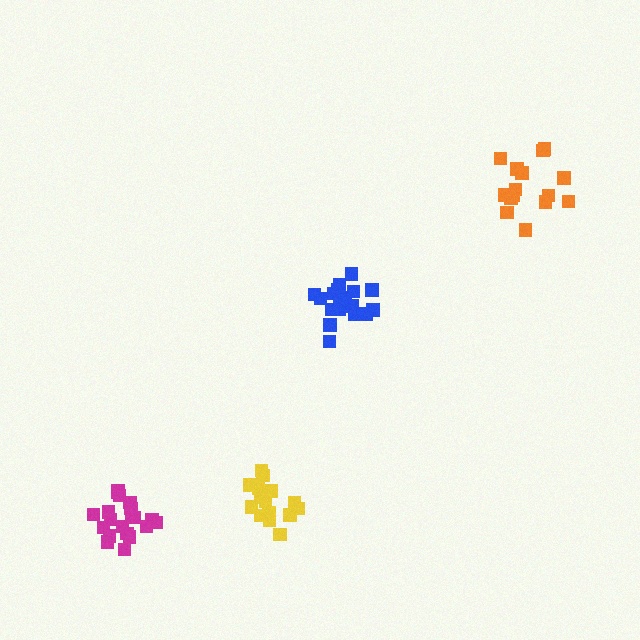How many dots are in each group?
Group 1: 19 dots, Group 2: 15 dots, Group 3: 15 dots, Group 4: 20 dots (69 total).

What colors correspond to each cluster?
The clusters are colored: blue, yellow, orange, magenta.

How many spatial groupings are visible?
There are 4 spatial groupings.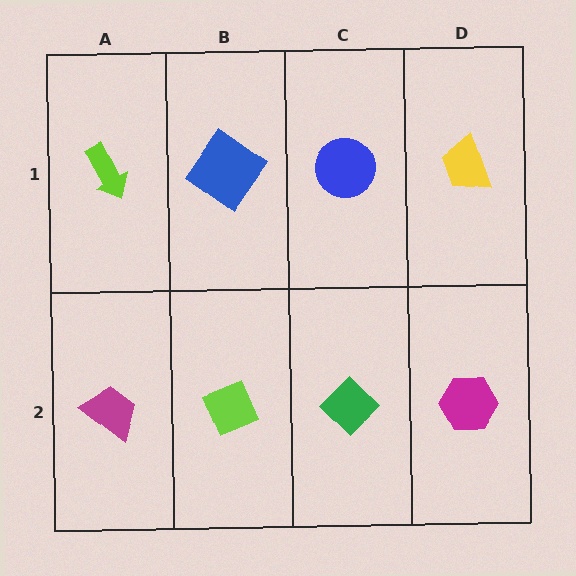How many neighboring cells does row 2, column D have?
2.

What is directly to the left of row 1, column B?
A lime arrow.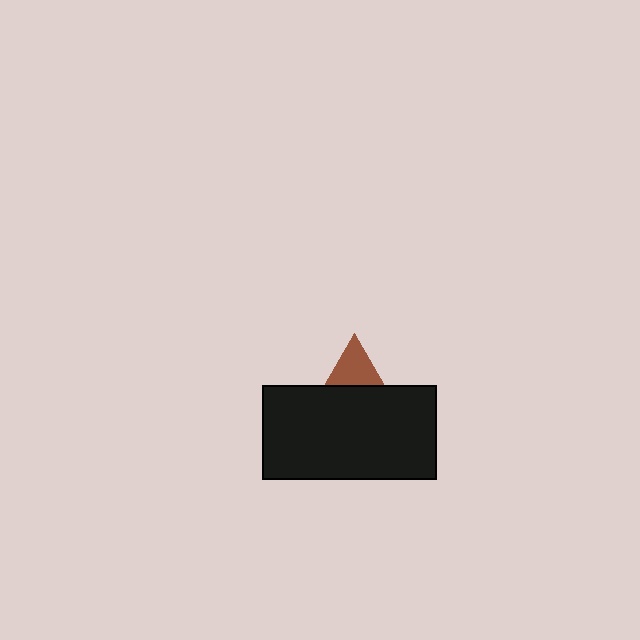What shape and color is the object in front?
The object in front is a black rectangle.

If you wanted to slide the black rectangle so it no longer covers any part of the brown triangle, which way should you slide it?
Slide it down — that is the most direct way to separate the two shapes.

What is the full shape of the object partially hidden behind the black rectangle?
The partially hidden object is a brown triangle.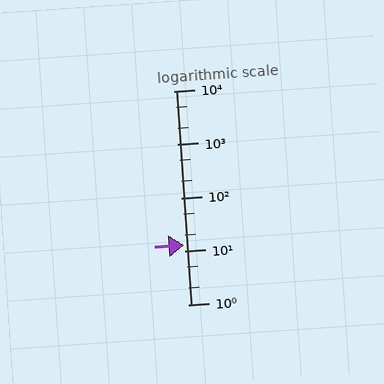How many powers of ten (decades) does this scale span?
The scale spans 4 decades, from 1 to 10000.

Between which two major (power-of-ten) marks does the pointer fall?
The pointer is between 10 and 100.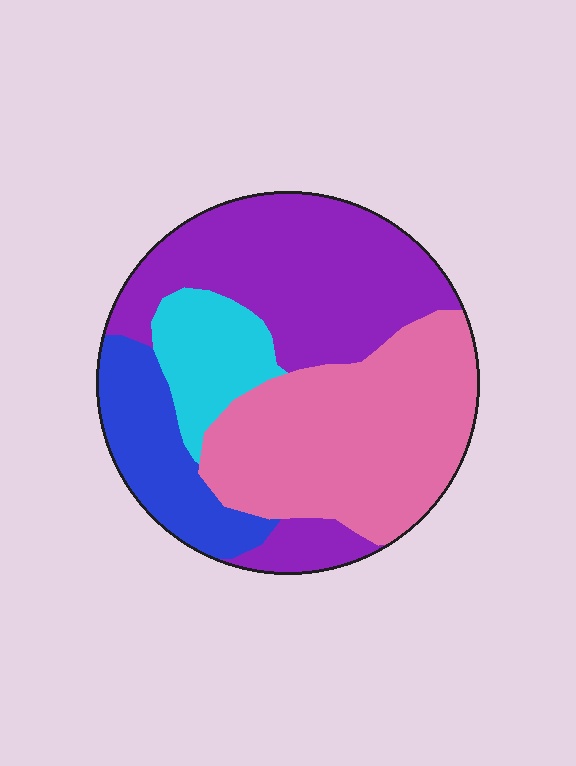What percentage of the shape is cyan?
Cyan covers 11% of the shape.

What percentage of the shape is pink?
Pink takes up about three eighths (3/8) of the shape.